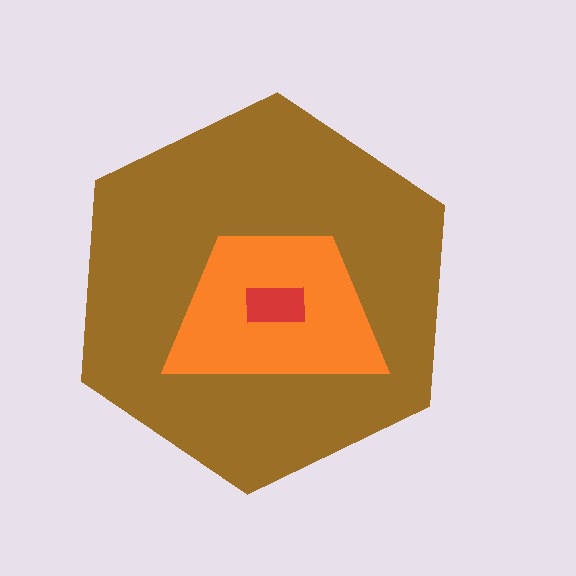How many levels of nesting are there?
3.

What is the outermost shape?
The brown hexagon.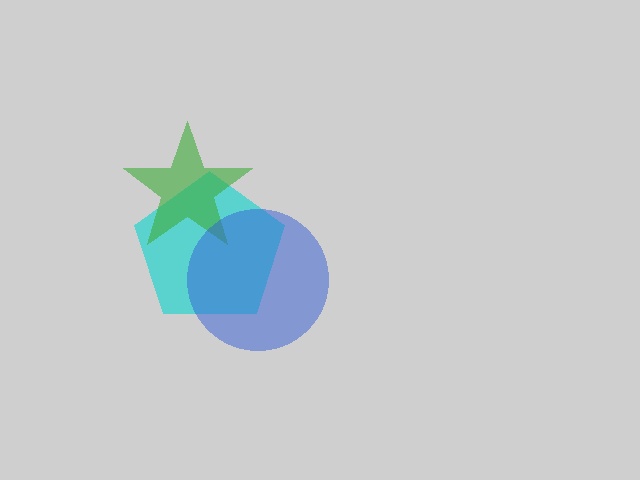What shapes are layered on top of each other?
The layered shapes are: a cyan pentagon, a green star, a blue circle.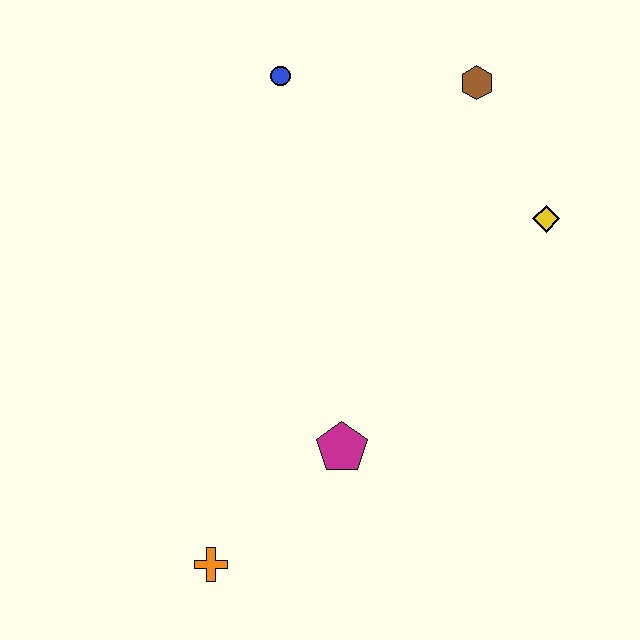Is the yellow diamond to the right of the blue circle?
Yes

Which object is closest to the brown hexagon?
The yellow diamond is closest to the brown hexagon.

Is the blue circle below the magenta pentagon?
No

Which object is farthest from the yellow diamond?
The orange cross is farthest from the yellow diamond.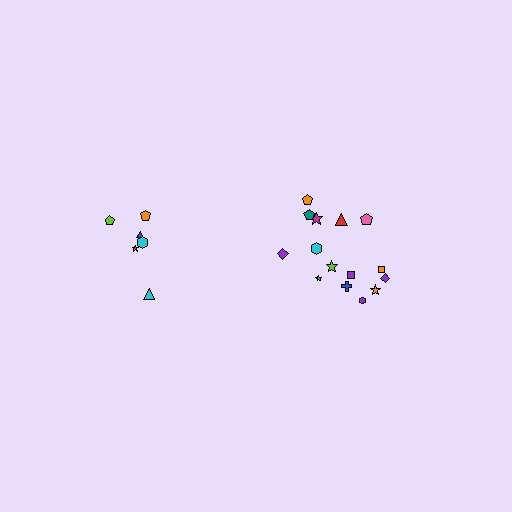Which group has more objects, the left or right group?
The right group.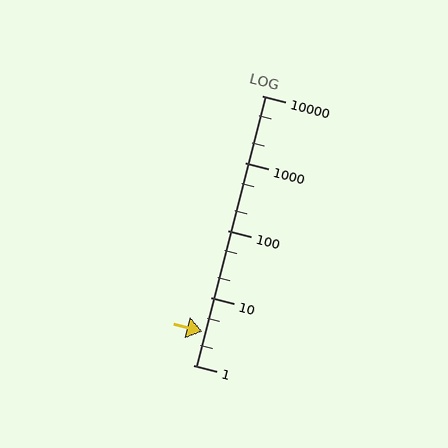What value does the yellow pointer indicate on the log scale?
The pointer indicates approximately 3.1.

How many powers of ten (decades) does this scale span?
The scale spans 4 decades, from 1 to 10000.